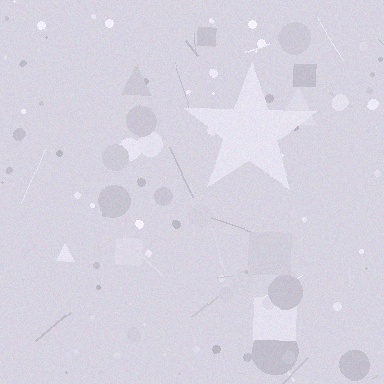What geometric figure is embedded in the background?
A star is embedded in the background.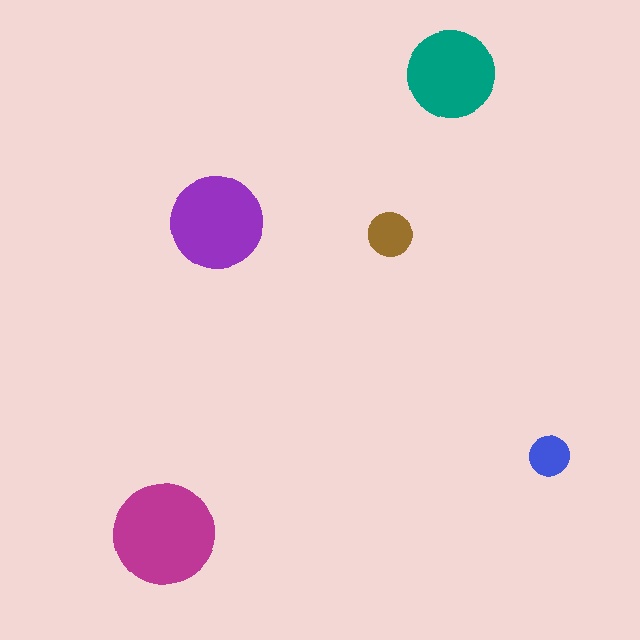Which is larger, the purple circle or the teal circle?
The purple one.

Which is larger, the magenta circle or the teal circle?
The magenta one.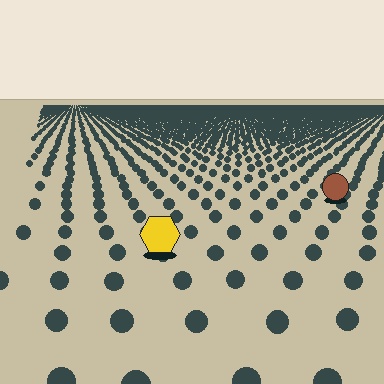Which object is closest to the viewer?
The yellow hexagon is closest. The texture marks near it are larger and more spread out.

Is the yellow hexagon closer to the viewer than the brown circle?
Yes. The yellow hexagon is closer — you can tell from the texture gradient: the ground texture is coarser near it.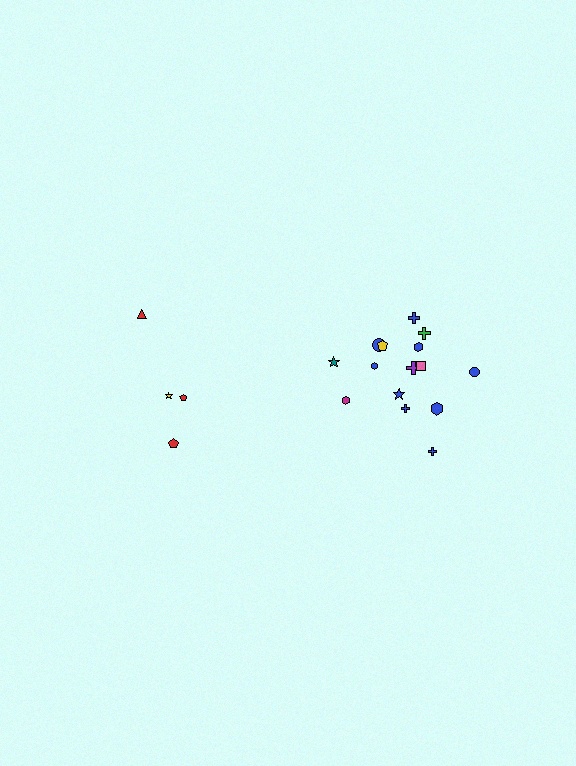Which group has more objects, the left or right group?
The right group.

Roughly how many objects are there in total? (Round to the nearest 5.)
Roughly 20 objects in total.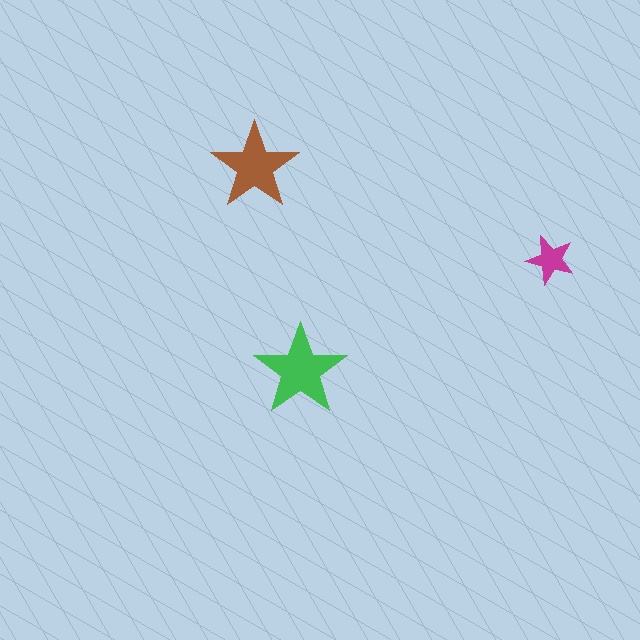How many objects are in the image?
There are 3 objects in the image.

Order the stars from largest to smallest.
the green one, the brown one, the magenta one.